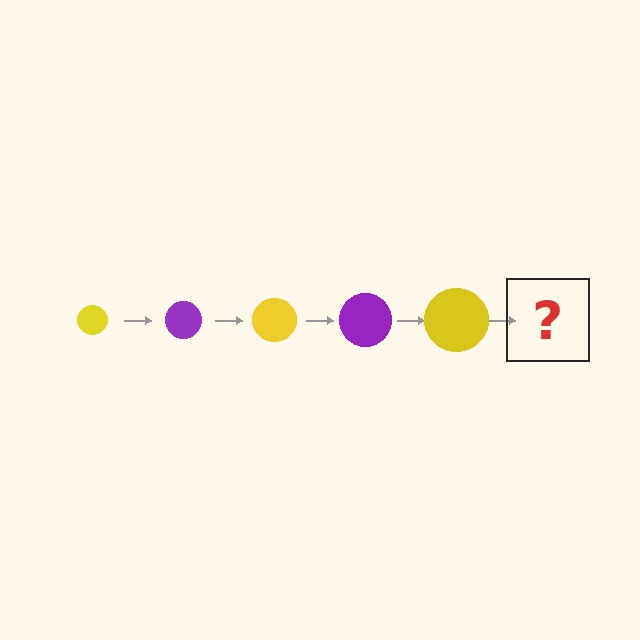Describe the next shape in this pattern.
It should be a purple circle, larger than the previous one.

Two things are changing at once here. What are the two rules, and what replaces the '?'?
The two rules are that the circle grows larger each step and the color cycles through yellow and purple. The '?' should be a purple circle, larger than the previous one.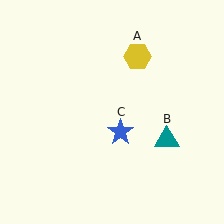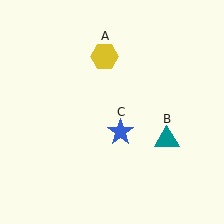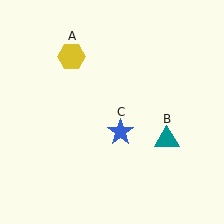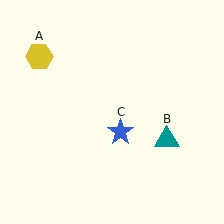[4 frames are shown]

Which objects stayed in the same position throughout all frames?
Teal triangle (object B) and blue star (object C) remained stationary.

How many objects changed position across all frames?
1 object changed position: yellow hexagon (object A).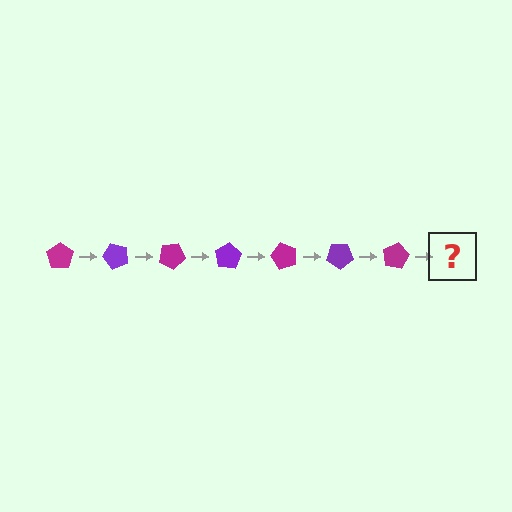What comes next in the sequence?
The next element should be a purple pentagon, rotated 350 degrees from the start.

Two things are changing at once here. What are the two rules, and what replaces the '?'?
The two rules are that it rotates 50 degrees each step and the color cycles through magenta and purple. The '?' should be a purple pentagon, rotated 350 degrees from the start.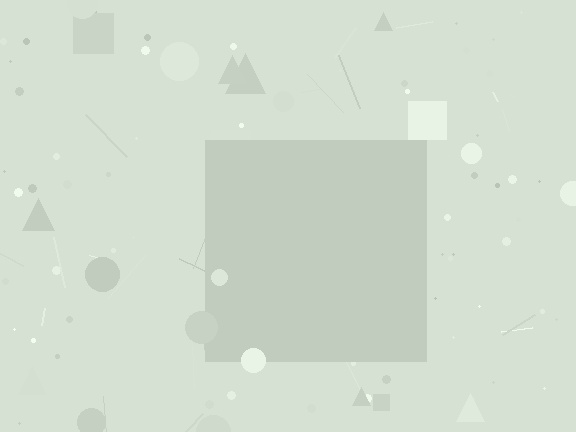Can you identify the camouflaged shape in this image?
The camouflaged shape is a square.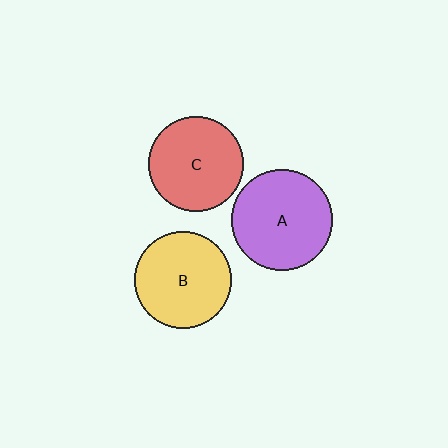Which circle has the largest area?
Circle A (purple).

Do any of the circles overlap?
No, none of the circles overlap.